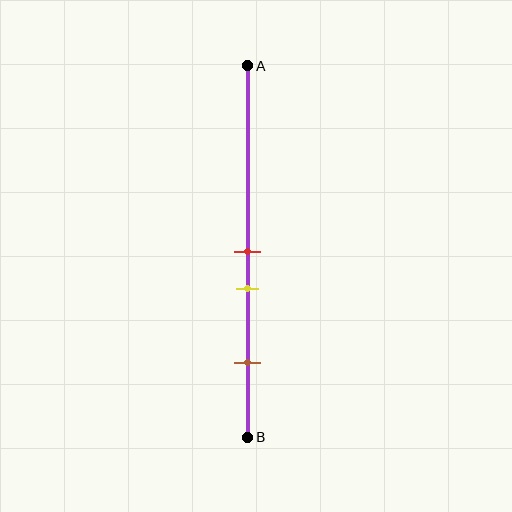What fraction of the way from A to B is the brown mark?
The brown mark is approximately 80% (0.8) of the way from A to B.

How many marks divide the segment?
There are 3 marks dividing the segment.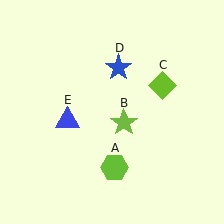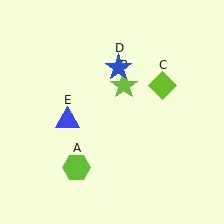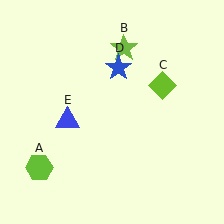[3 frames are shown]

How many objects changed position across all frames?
2 objects changed position: lime hexagon (object A), lime star (object B).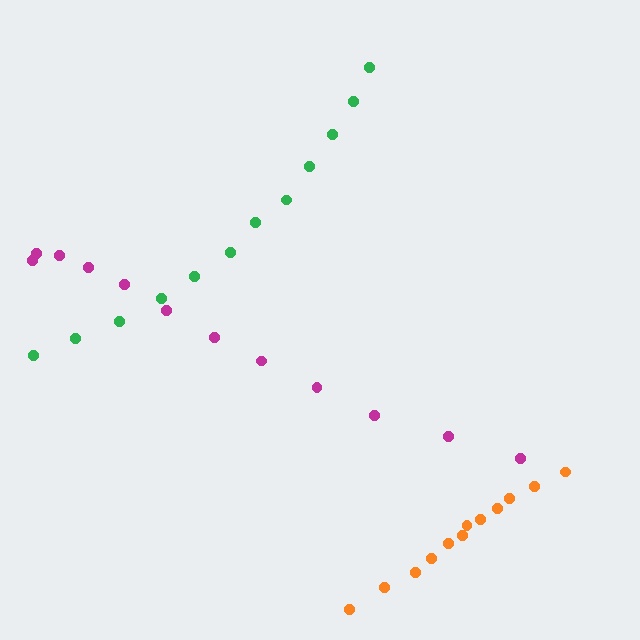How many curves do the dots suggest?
There are 3 distinct paths.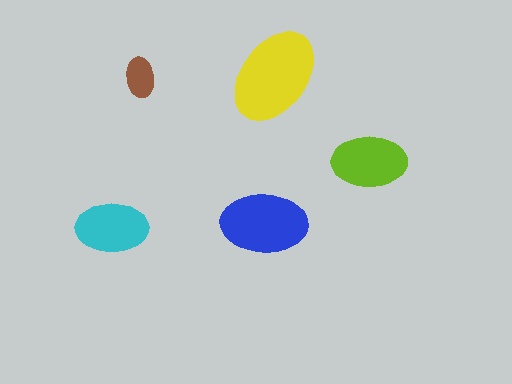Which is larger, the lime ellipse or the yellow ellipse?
The yellow one.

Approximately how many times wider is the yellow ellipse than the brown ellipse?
About 2.5 times wider.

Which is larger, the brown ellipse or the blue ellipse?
The blue one.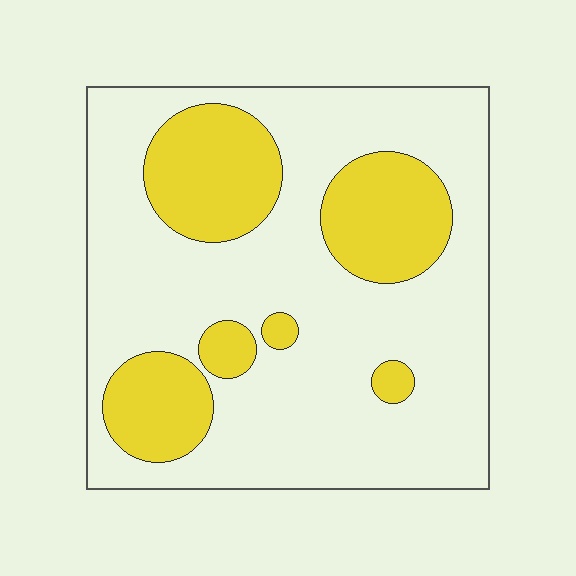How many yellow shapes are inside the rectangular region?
6.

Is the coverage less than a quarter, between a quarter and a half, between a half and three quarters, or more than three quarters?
Between a quarter and a half.